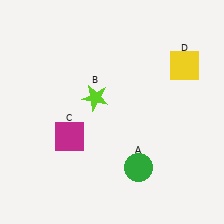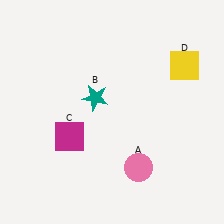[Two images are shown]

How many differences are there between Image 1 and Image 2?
There are 2 differences between the two images.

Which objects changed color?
A changed from green to pink. B changed from lime to teal.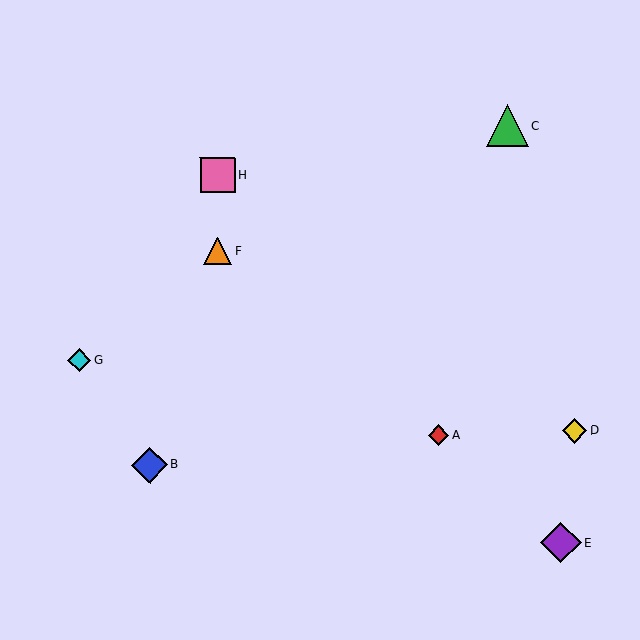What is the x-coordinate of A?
Object A is at x≈439.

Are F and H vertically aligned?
Yes, both are at x≈218.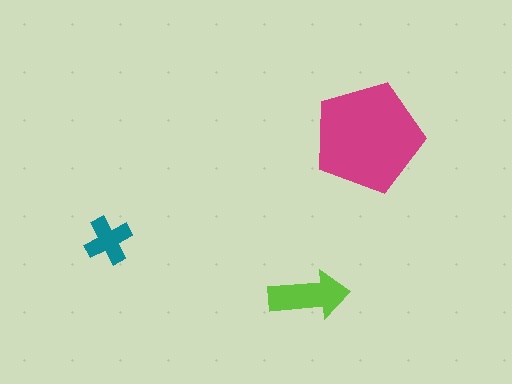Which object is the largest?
The magenta pentagon.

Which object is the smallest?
The teal cross.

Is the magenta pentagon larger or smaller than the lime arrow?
Larger.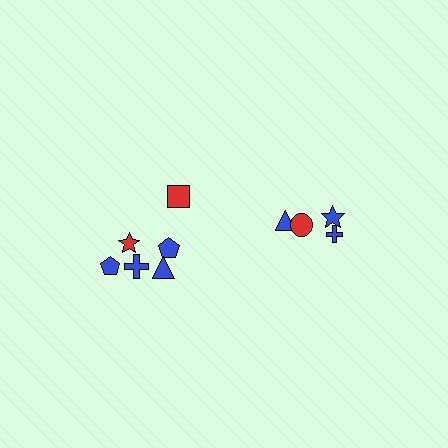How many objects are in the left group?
There are 6 objects.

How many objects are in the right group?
There are 4 objects.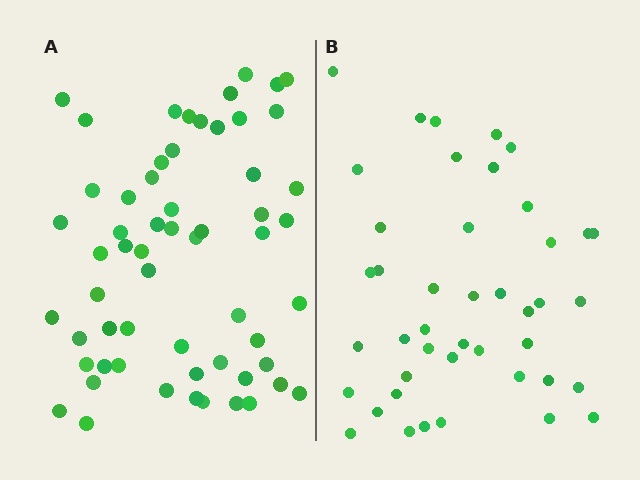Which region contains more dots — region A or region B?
Region A (the left region) has more dots.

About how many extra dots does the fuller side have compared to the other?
Region A has approximately 15 more dots than region B.